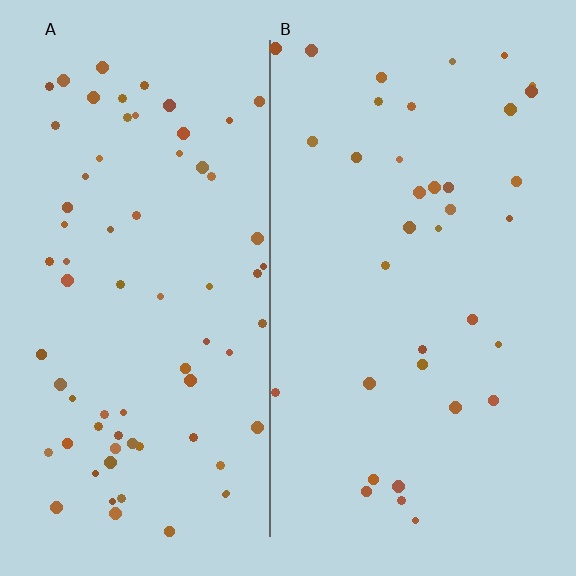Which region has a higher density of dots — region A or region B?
A (the left).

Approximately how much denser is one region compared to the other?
Approximately 2.0× — region A over region B.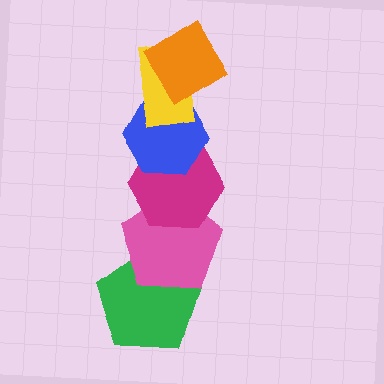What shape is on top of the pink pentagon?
The magenta hexagon is on top of the pink pentagon.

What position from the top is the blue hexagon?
The blue hexagon is 3rd from the top.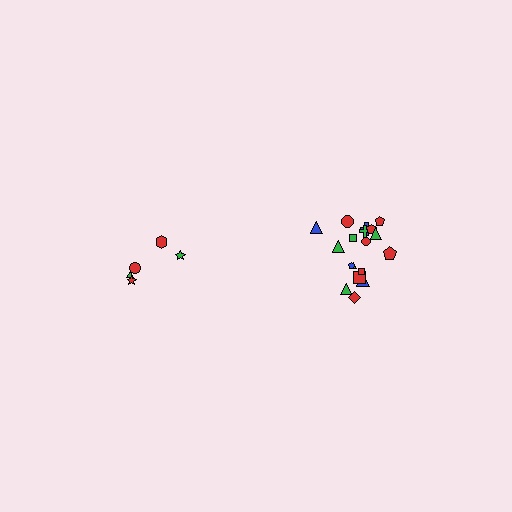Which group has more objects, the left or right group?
The right group.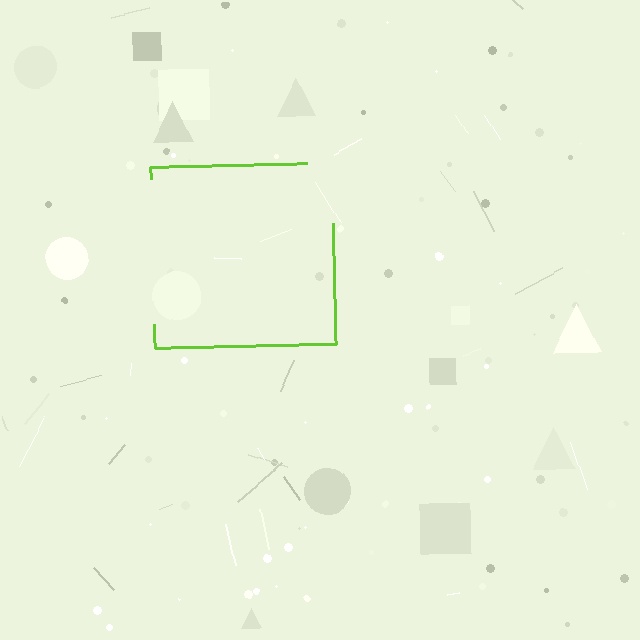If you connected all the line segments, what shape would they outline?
They would outline a square.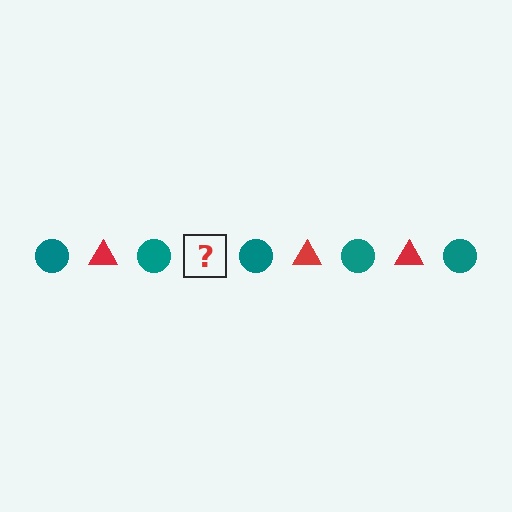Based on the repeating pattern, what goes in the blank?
The blank should be a red triangle.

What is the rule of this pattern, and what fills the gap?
The rule is that the pattern alternates between teal circle and red triangle. The gap should be filled with a red triangle.